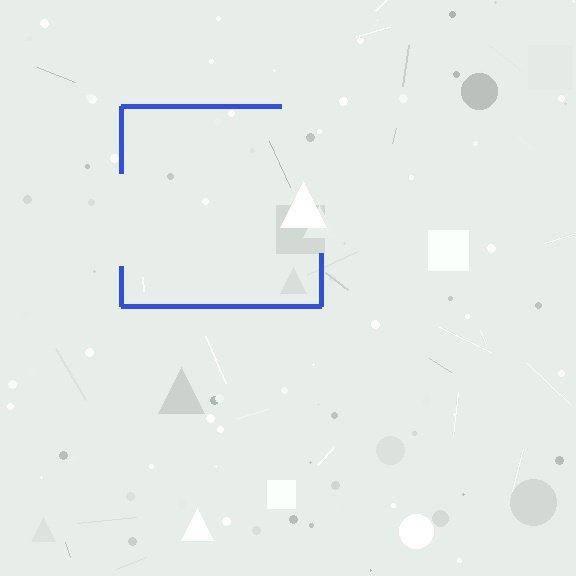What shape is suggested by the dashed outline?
The dashed outline suggests a square.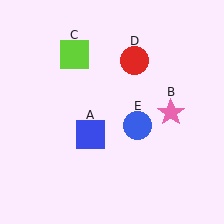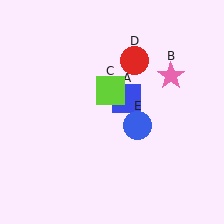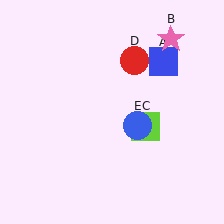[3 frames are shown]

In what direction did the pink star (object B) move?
The pink star (object B) moved up.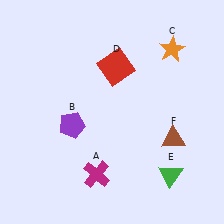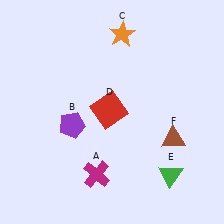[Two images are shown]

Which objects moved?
The objects that moved are: the orange star (C), the red square (D).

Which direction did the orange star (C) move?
The orange star (C) moved left.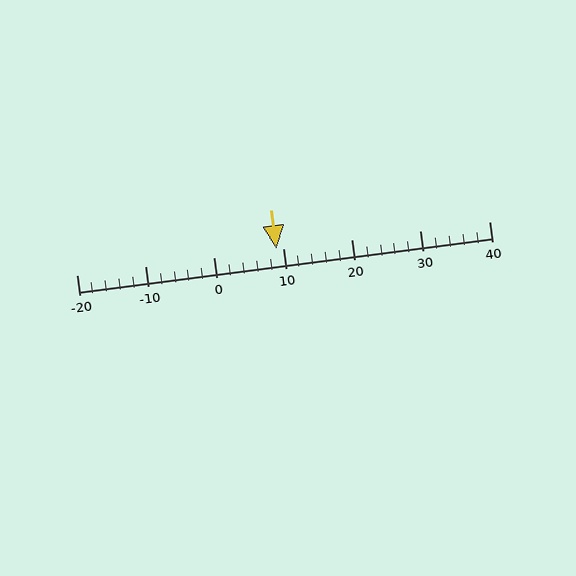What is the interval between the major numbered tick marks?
The major tick marks are spaced 10 units apart.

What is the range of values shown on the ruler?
The ruler shows values from -20 to 40.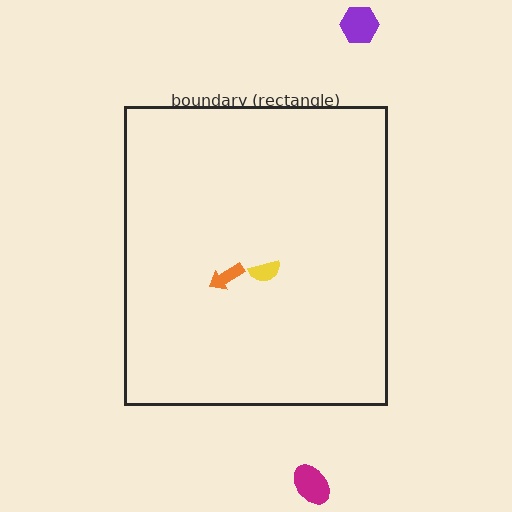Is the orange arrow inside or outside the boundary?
Inside.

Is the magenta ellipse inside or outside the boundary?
Outside.